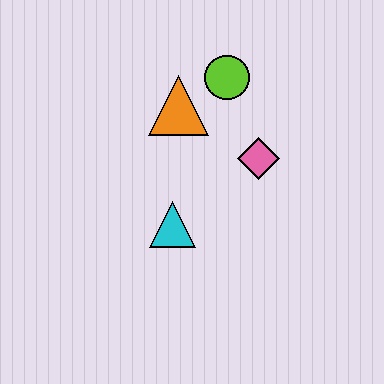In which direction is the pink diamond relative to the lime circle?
The pink diamond is below the lime circle.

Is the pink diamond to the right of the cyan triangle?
Yes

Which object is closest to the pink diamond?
The lime circle is closest to the pink diamond.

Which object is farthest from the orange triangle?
The cyan triangle is farthest from the orange triangle.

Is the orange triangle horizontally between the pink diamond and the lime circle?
No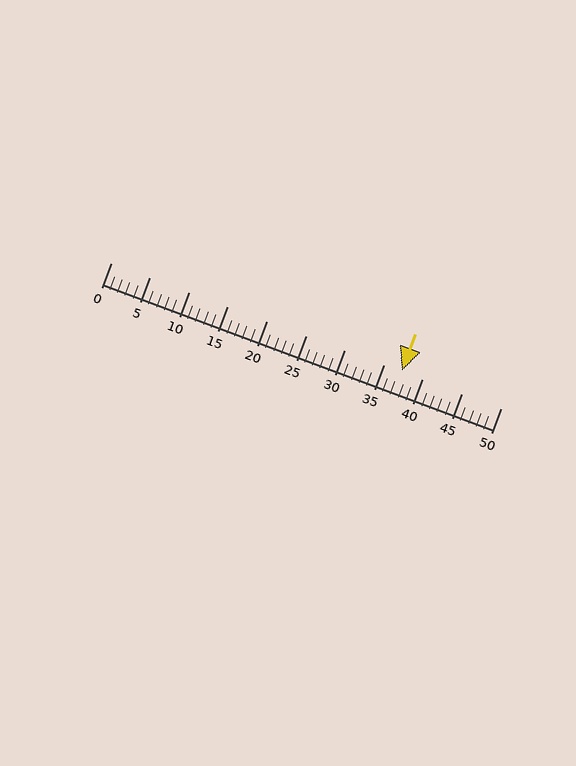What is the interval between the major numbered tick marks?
The major tick marks are spaced 5 units apart.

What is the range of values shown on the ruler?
The ruler shows values from 0 to 50.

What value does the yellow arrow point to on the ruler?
The yellow arrow points to approximately 37.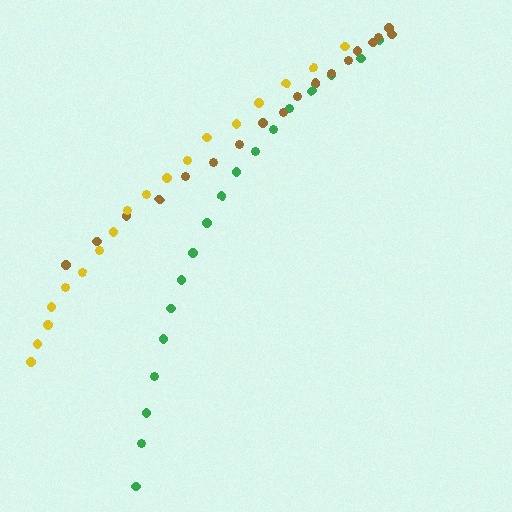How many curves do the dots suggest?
There are 3 distinct paths.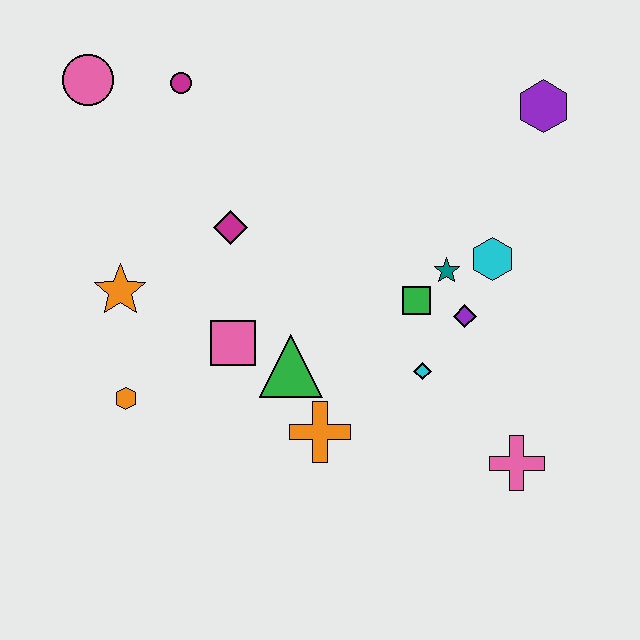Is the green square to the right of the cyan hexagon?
No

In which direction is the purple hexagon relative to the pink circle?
The purple hexagon is to the right of the pink circle.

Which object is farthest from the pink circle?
The pink cross is farthest from the pink circle.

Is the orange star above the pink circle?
No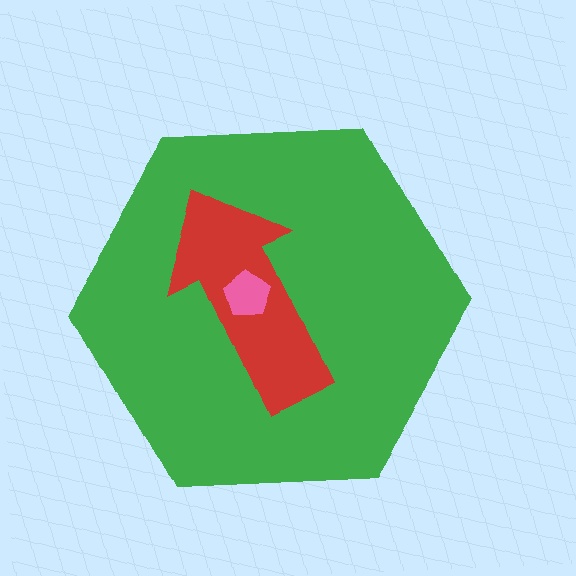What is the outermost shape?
The green hexagon.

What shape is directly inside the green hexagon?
The red arrow.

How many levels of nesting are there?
3.